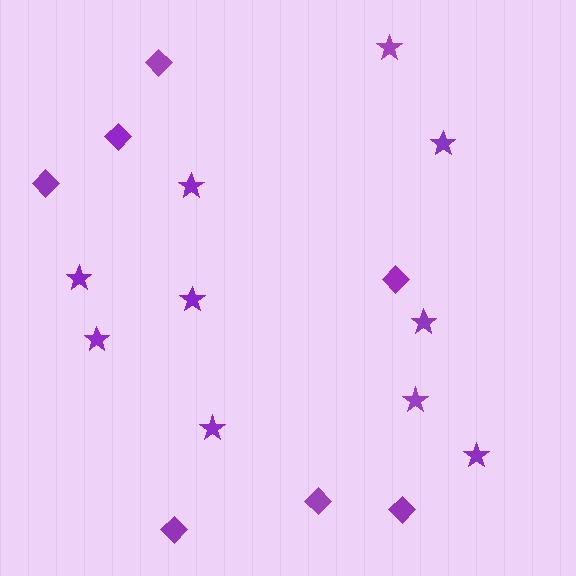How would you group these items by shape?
There are 2 groups: one group of stars (10) and one group of diamonds (7).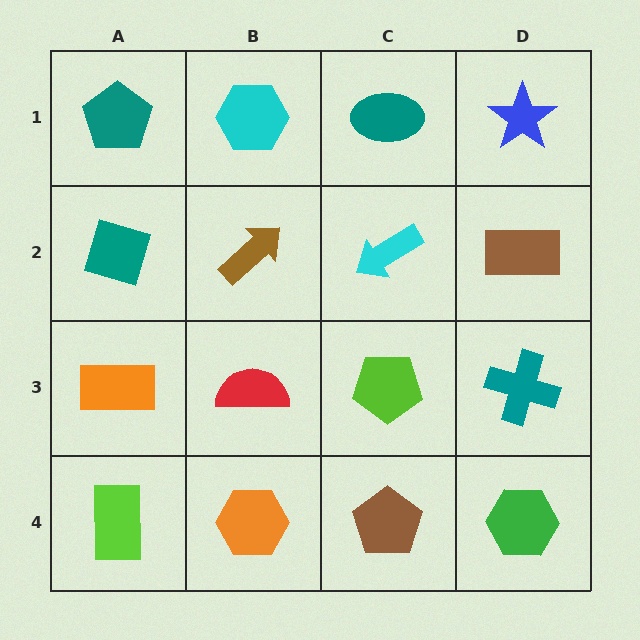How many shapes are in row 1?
4 shapes.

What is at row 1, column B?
A cyan hexagon.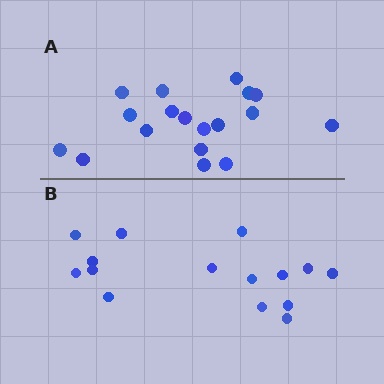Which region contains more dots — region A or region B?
Region A (the top region) has more dots.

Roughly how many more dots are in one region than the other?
Region A has just a few more — roughly 2 or 3 more dots than region B.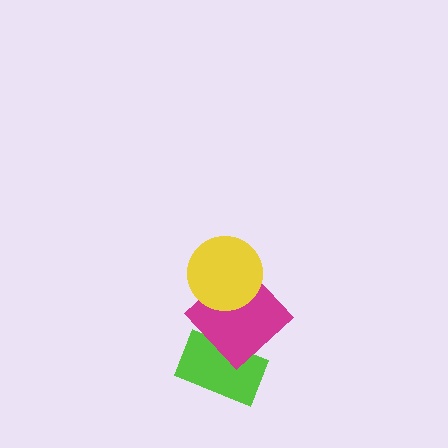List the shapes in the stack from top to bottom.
From top to bottom: the yellow circle, the magenta diamond, the lime rectangle.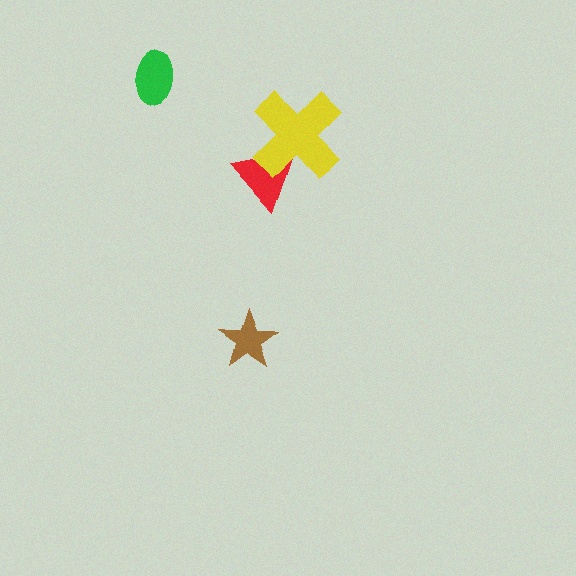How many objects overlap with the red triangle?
1 object overlaps with the red triangle.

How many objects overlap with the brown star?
0 objects overlap with the brown star.